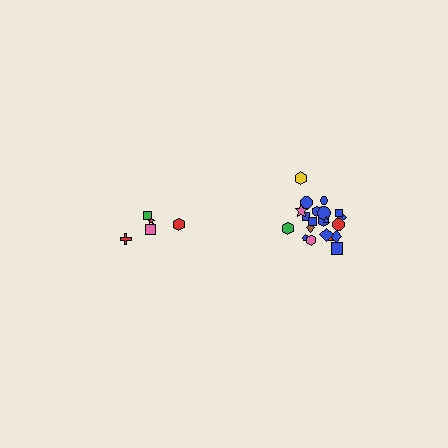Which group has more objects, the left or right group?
The right group.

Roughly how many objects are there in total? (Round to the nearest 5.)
Roughly 25 objects in total.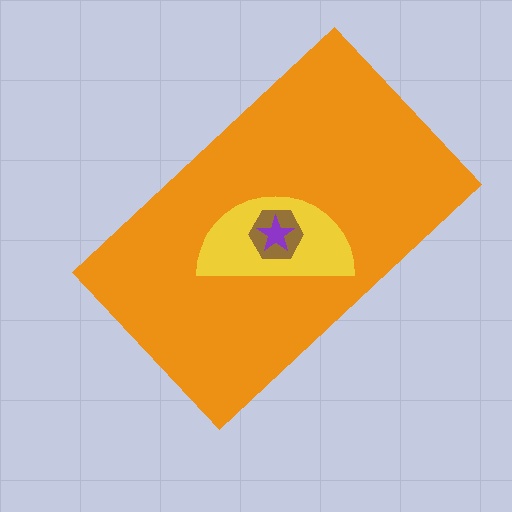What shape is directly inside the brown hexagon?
The purple star.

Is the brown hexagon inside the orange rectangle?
Yes.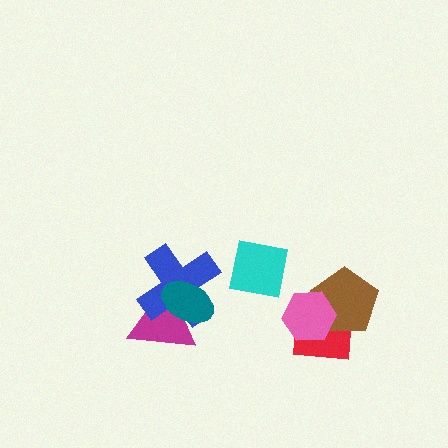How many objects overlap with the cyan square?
0 objects overlap with the cyan square.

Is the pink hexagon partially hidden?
No, no other shape covers it.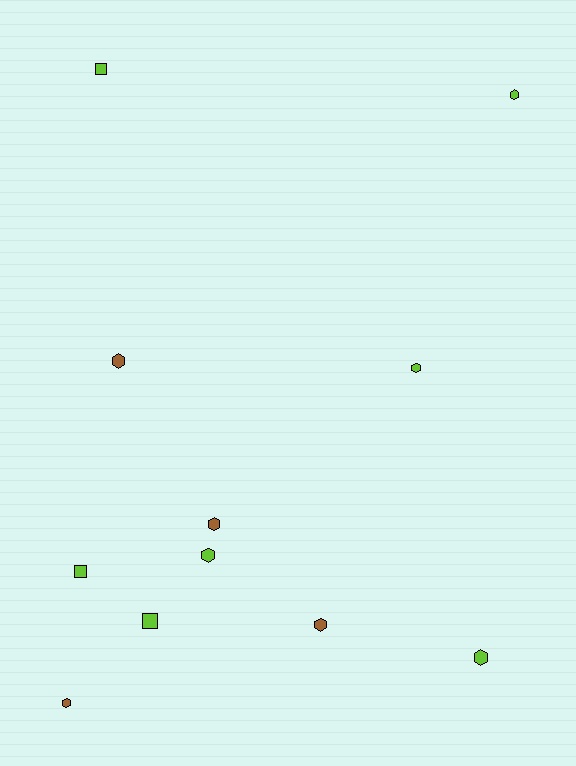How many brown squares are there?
There are no brown squares.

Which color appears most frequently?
Lime, with 7 objects.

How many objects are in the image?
There are 11 objects.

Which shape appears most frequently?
Hexagon, with 8 objects.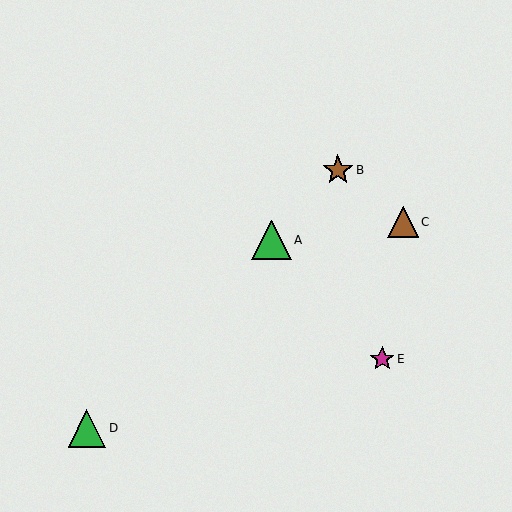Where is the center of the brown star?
The center of the brown star is at (338, 170).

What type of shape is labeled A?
Shape A is a green triangle.